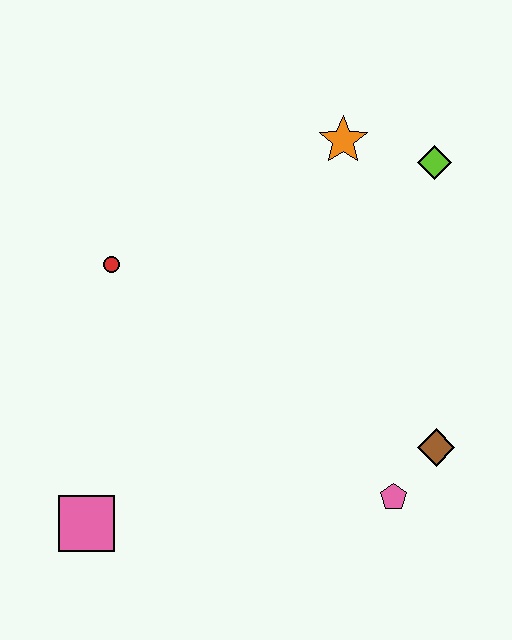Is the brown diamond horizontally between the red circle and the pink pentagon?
No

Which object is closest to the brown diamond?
The pink pentagon is closest to the brown diamond.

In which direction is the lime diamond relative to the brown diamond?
The lime diamond is above the brown diamond.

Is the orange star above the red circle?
Yes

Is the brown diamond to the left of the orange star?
No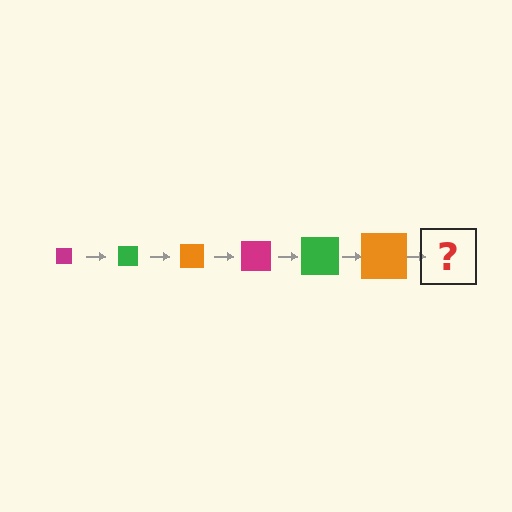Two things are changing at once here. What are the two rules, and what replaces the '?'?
The two rules are that the square grows larger each step and the color cycles through magenta, green, and orange. The '?' should be a magenta square, larger than the previous one.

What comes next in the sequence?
The next element should be a magenta square, larger than the previous one.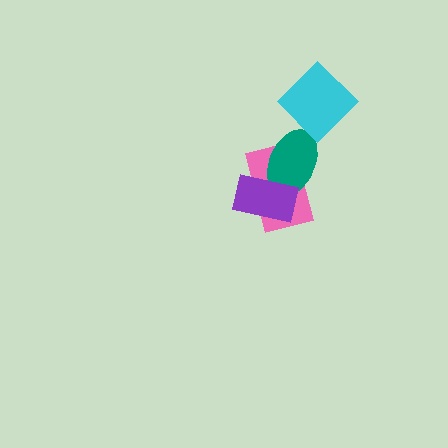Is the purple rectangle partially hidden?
No, no other shape covers it.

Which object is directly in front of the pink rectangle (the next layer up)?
The teal ellipse is directly in front of the pink rectangle.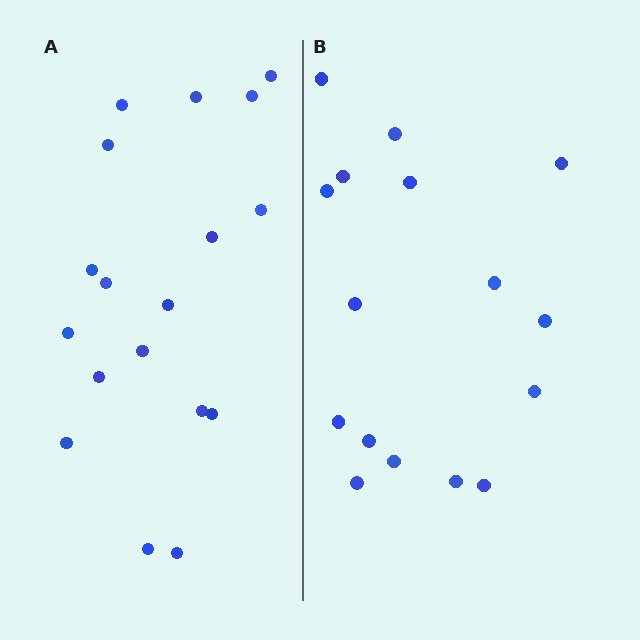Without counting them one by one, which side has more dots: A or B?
Region A (the left region) has more dots.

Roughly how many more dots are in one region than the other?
Region A has just a few more — roughly 2 or 3 more dots than region B.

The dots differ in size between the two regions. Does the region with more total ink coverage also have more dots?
No. Region B has more total ink coverage because its dots are larger, but region A actually contains more individual dots. Total area can be misleading — the number of items is what matters here.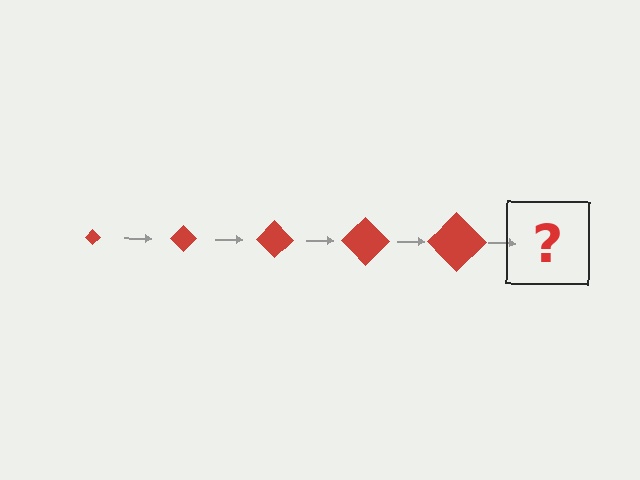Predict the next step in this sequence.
The next step is a red diamond, larger than the previous one.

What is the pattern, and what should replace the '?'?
The pattern is that the diamond gets progressively larger each step. The '?' should be a red diamond, larger than the previous one.